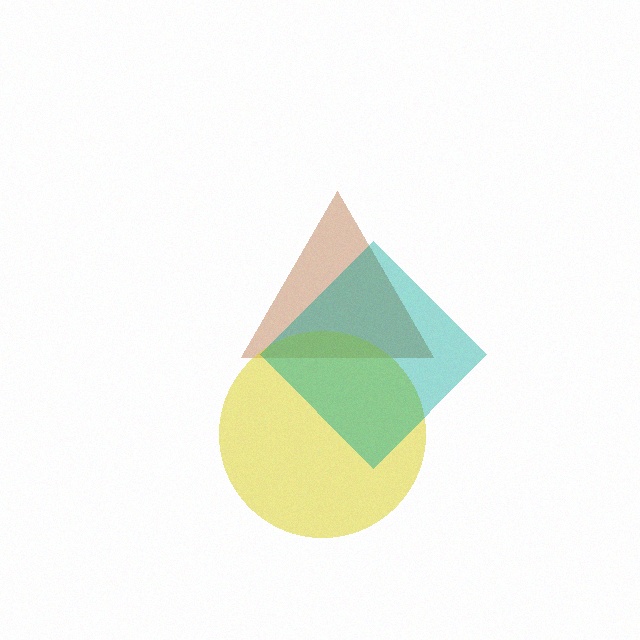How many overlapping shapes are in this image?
There are 3 overlapping shapes in the image.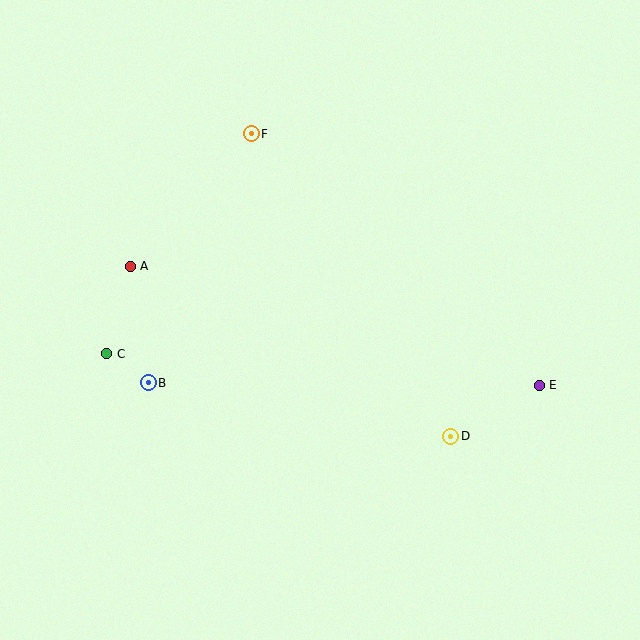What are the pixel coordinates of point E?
Point E is at (539, 385).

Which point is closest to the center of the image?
Point D at (451, 436) is closest to the center.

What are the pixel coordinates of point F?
Point F is at (251, 134).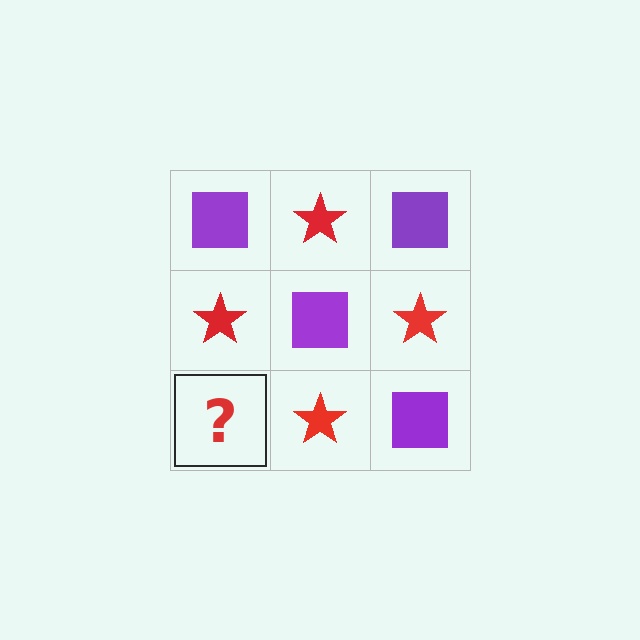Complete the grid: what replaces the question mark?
The question mark should be replaced with a purple square.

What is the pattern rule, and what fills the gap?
The rule is that it alternates purple square and red star in a checkerboard pattern. The gap should be filled with a purple square.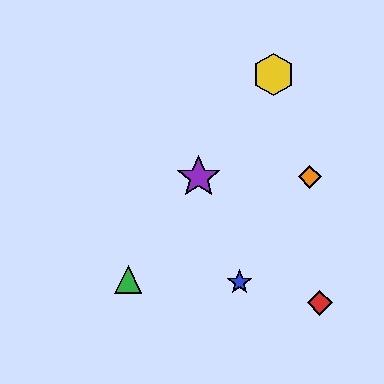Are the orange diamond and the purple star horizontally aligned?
Yes, both are at y≈177.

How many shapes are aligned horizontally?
2 shapes (the purple star, the orange diamond) are aligned horizontally.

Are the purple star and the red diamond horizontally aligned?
No, the purple star is at y≈177 and the red diamond is at y≈303.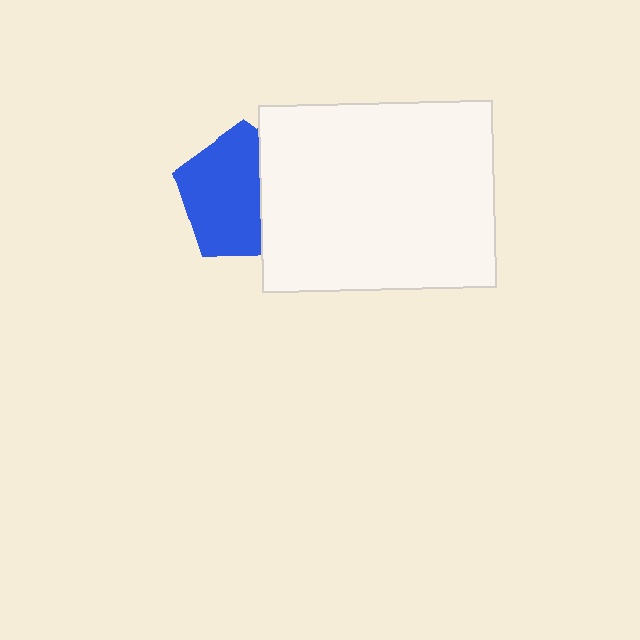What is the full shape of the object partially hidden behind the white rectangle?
The partially hidden object is a blue pentagon.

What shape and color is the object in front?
The object in front is a white rectangle.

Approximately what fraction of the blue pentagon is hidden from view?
Roughly 36% of the blue pentagon is hidden behind the white rectangle.